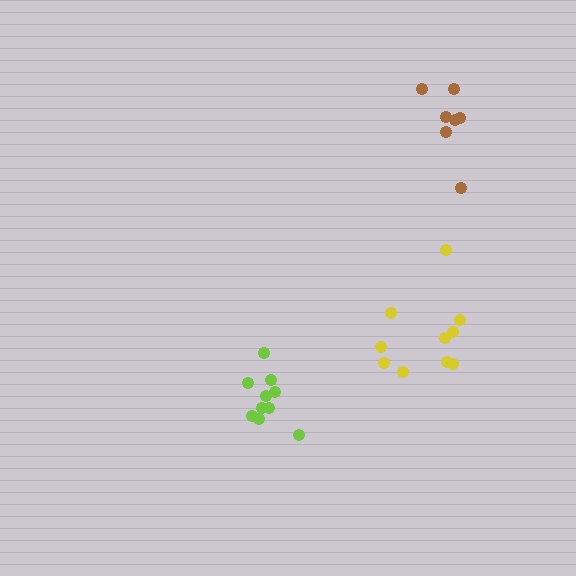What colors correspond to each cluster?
The clusters are colored: yellow, lime, brown.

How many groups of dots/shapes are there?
There are 3 groups.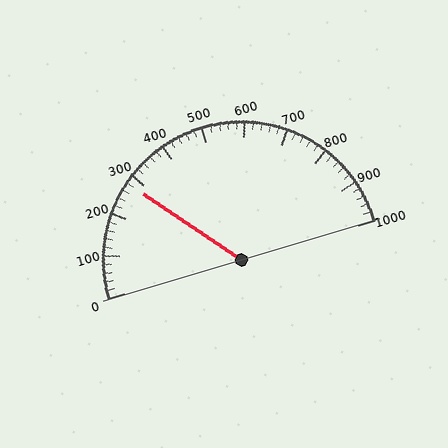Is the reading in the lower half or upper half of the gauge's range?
The reading is in the lower half of the range (0 to 1000).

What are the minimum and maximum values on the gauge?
The gauge ranges from 0 to 1000.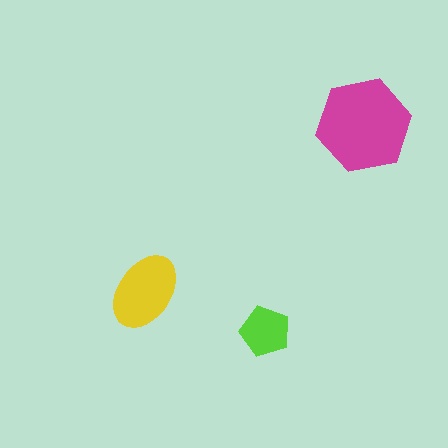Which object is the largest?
The magenta hexagon.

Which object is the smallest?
The lime pentagon.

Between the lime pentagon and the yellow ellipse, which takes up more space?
The yellow ellipse.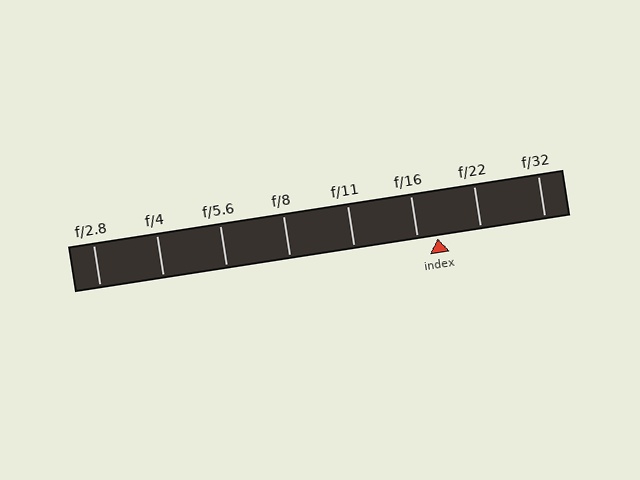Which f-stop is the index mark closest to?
The index mark is closest to f/16.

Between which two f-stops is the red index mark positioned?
The index mark is between f/16 and f/22.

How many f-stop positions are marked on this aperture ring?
There are 8 f-stop positions marked.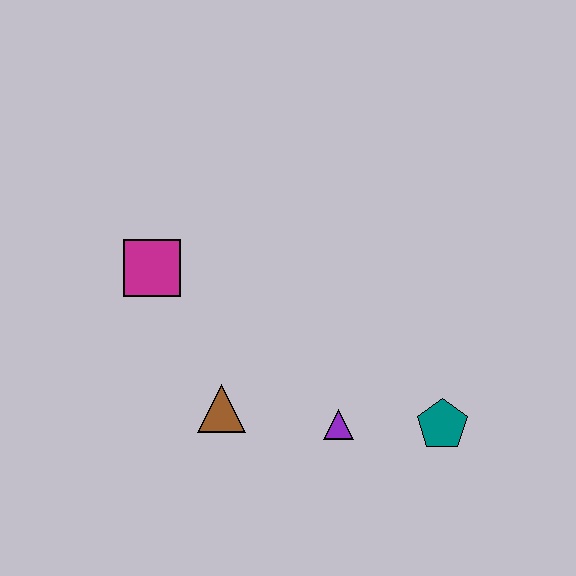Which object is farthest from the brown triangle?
The teal pentagon is farthest from the brown triangle.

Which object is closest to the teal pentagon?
The purple triangle is closest to the teal pentagon.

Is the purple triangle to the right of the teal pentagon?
No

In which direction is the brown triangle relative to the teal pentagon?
The brown triangle is to the left of the teal pentagon.